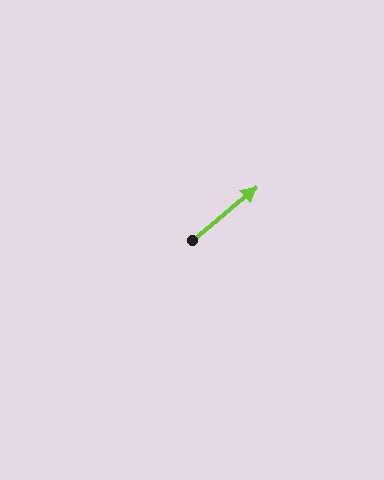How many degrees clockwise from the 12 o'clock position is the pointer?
Approximately 50 degrees.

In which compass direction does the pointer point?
Northeast.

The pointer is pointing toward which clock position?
Roughly 2 o'clock.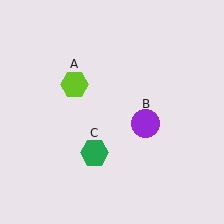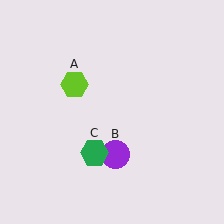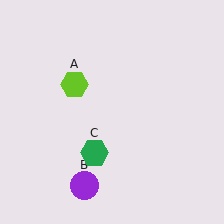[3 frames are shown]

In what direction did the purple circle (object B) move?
The purple circle (object B) moved down and to the left.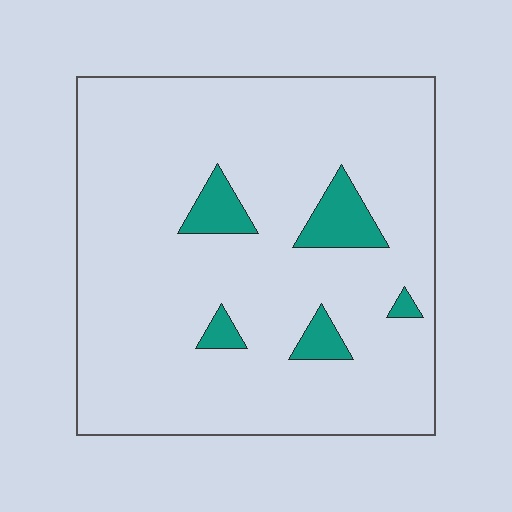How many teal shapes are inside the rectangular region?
5.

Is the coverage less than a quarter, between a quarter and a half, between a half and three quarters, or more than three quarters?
Less than a quarter.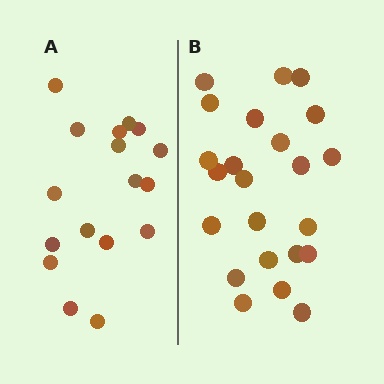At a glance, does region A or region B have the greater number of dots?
Region B (the right region) has more dots.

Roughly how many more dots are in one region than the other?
Region B has about 6 more dots than region A.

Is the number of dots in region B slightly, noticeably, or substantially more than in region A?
Region B has noticeably more, but not dramatically so. The ratio is roughly 1.4 to 1.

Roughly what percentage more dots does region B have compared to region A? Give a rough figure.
About 35% more.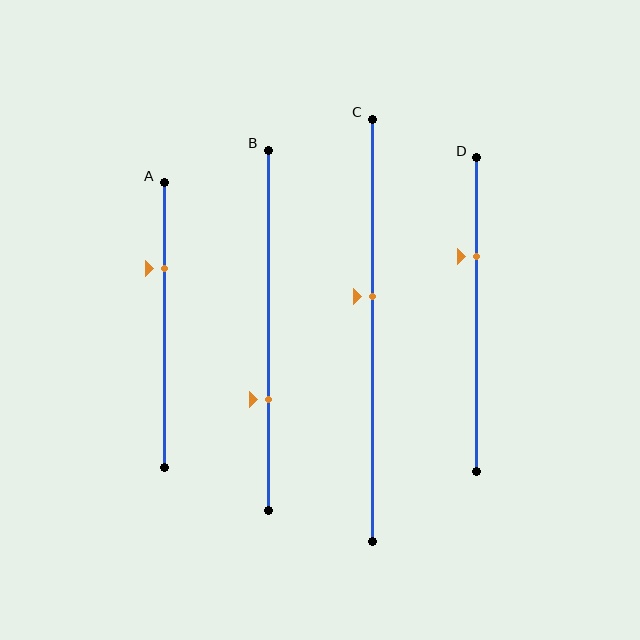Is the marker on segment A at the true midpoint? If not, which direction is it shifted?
No, the marker on segment A is shifted upward by about 20% of the segment length.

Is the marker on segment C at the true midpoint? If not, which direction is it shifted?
No, the marker on segment C is shifted upward by about 8% of the segment length.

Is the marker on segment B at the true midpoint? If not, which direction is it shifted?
No, the marker on segment B is shifted downward by about 19% of the segment length.